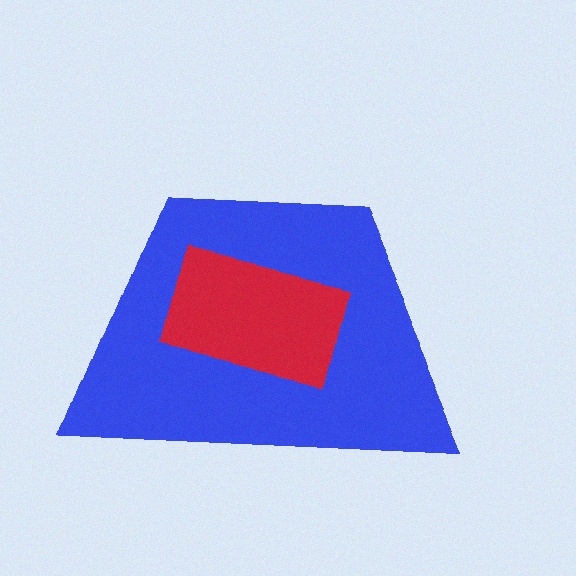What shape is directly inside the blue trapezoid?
The red rectangle.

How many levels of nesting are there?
2.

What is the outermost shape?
The blue trapezoid.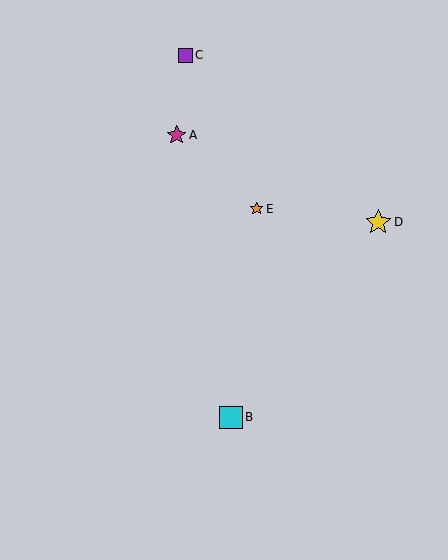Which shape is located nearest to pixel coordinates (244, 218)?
The orange star (labeled E) at (257, 209) is nearest to that location.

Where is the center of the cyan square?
The center of the cyan square is at (231, 417).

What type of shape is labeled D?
Shape D is a yellow star.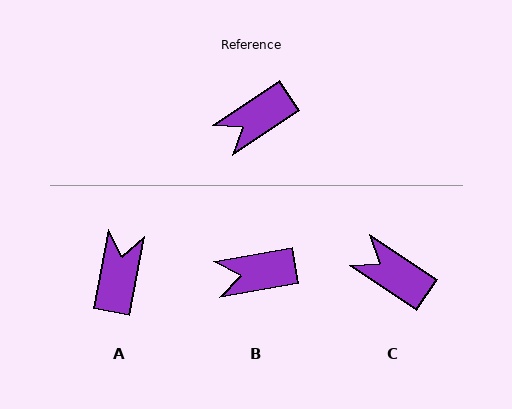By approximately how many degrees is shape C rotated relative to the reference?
Approximately 68 degrees clockwise.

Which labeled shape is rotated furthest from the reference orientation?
A, about 135 degrees away.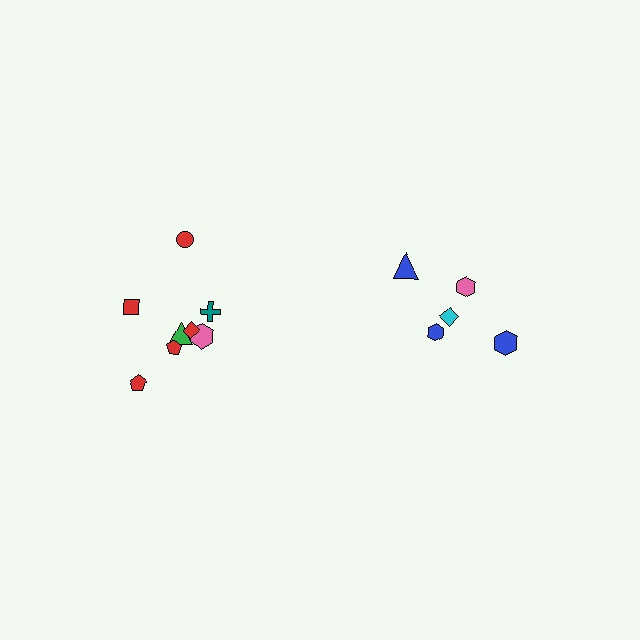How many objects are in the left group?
There are 8 objects.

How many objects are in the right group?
There are 5 objects.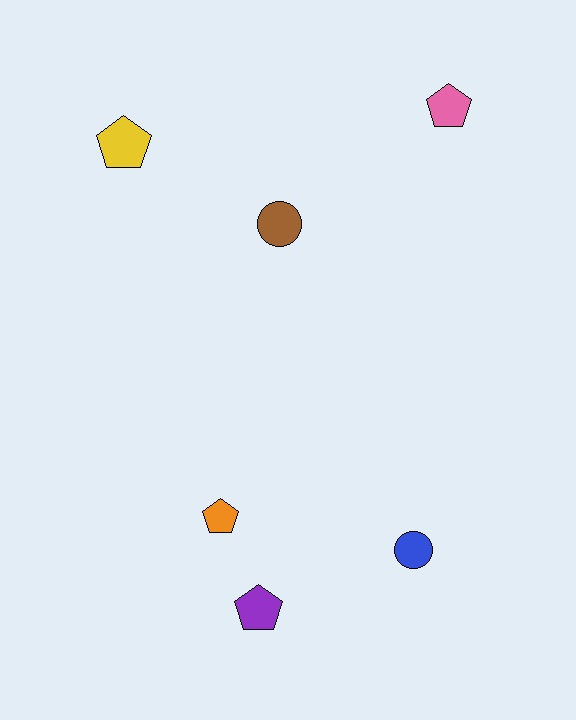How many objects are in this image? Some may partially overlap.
There are 6 objects.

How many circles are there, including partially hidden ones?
There are 2 circles.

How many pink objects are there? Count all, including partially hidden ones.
There is 1 pink object.